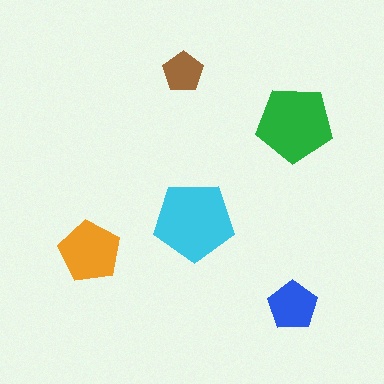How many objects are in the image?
There are 5 objects in the image.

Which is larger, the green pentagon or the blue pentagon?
The green one.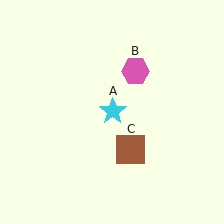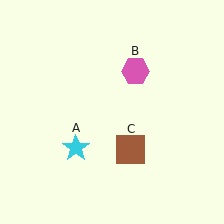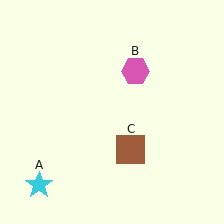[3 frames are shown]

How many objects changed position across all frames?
1 object changed position: cyan star (object A).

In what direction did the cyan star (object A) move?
The cyan star (object A) moved down and to the left.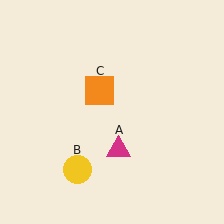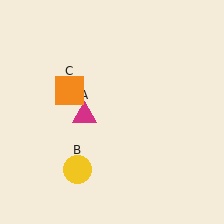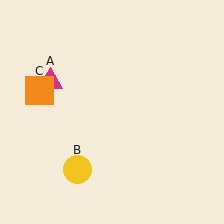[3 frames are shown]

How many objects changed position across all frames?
2 objects changed position: magenta triangle (object A), orange square (object C).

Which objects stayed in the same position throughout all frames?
Yellow circle (object B) remained stationary.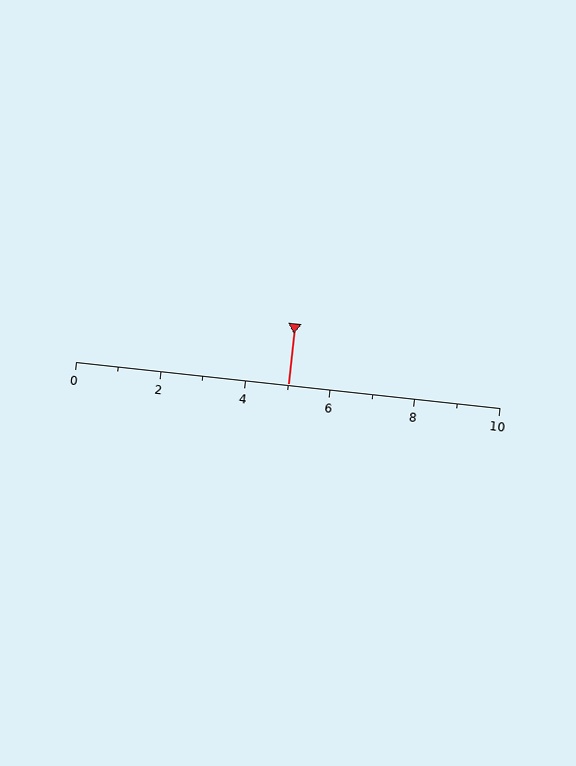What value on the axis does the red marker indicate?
The marker indicates approximately 5.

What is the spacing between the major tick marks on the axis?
The major ticks are spaced 2 apart.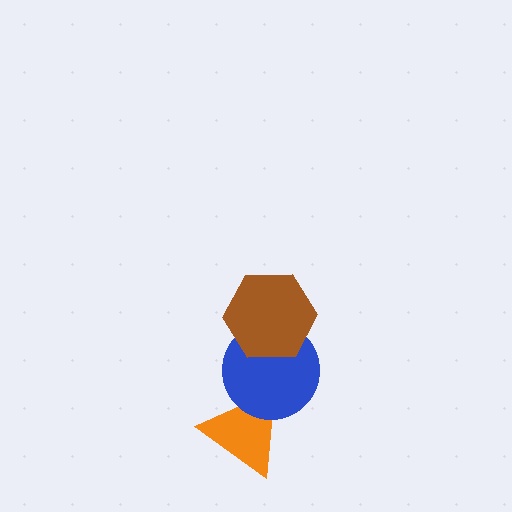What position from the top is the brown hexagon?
The brown hexagon is 1st from the top.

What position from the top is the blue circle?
The blue circle is 2nd from the top.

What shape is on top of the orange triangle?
The blue circle is on top of the orange triangle.